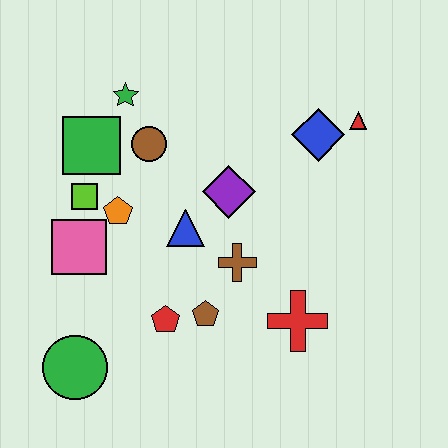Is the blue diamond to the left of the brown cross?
No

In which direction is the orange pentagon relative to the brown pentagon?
The orange pentagon is above the brown pentagon.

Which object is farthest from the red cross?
The green star is farthest from the red cross.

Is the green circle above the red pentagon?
No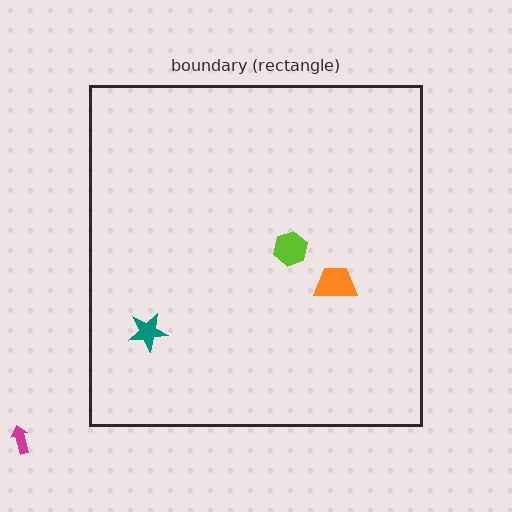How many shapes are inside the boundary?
3 inside, 1 outside.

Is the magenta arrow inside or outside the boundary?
Outside.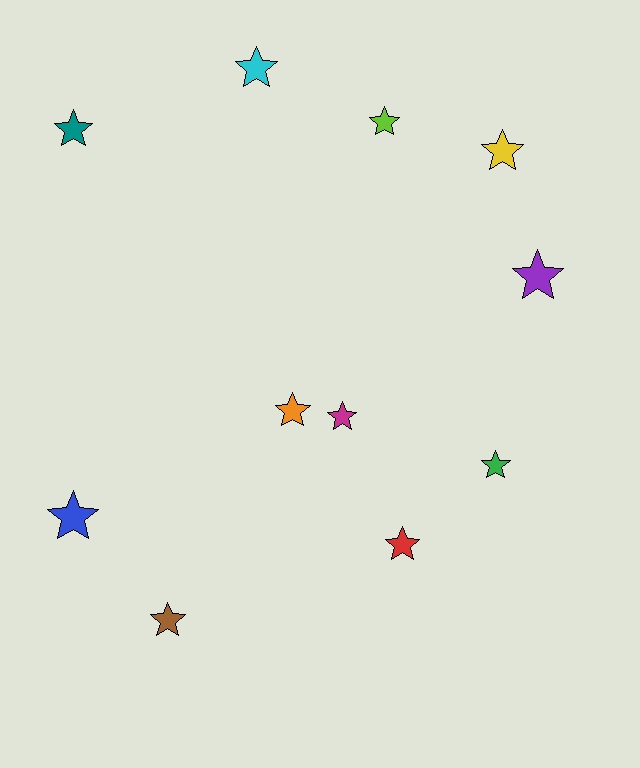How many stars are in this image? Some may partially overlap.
There are 11 stars.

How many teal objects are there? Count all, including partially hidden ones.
There is 1 teal object.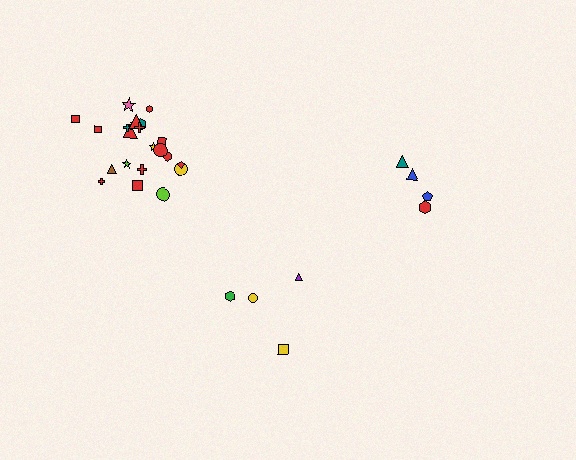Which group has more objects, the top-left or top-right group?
The top-left group.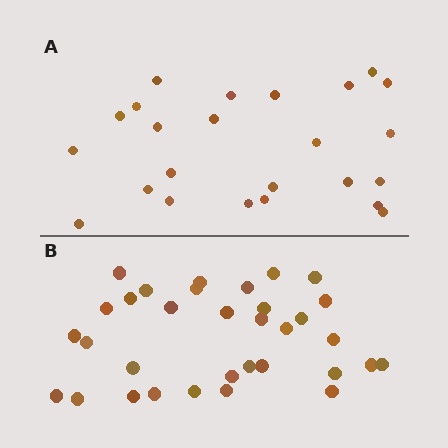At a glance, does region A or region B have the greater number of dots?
Region B (the bottom region) has more dots.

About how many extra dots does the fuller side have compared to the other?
Region B has roughly 8 or so more dots than region A.